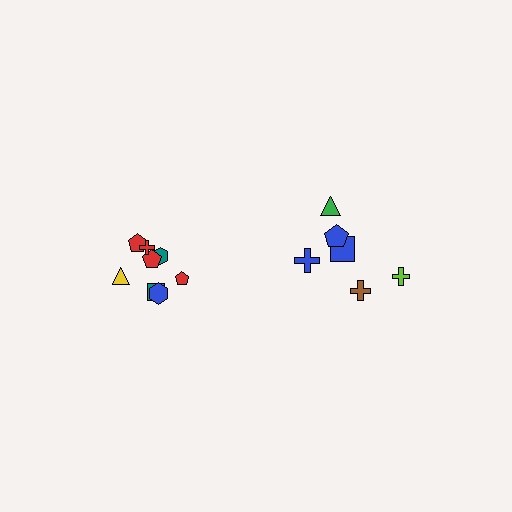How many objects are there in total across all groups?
There are 14 objects.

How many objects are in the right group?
There are 6 objects.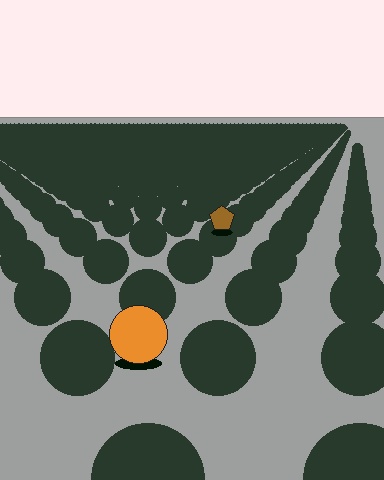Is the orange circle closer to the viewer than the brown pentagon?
Yes. The orange circle is closer — you can tell from the texture gradient: the ground texture is coarser near it.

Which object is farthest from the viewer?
The brown pentagon is farthest from the viewer. It appears smaller and the ground texture around it is denser.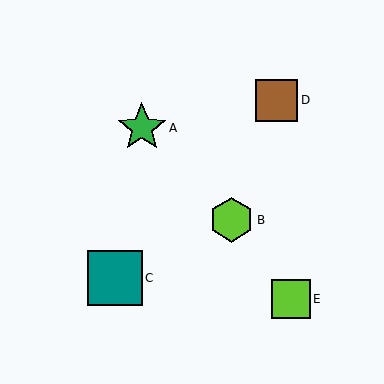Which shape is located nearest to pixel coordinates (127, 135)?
The green star (labeled A) at (142, 128) is nearest to that location.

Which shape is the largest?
The teal square (labeled C) is the largest.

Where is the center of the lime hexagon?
The center of the lime hexagon is at (231, 220).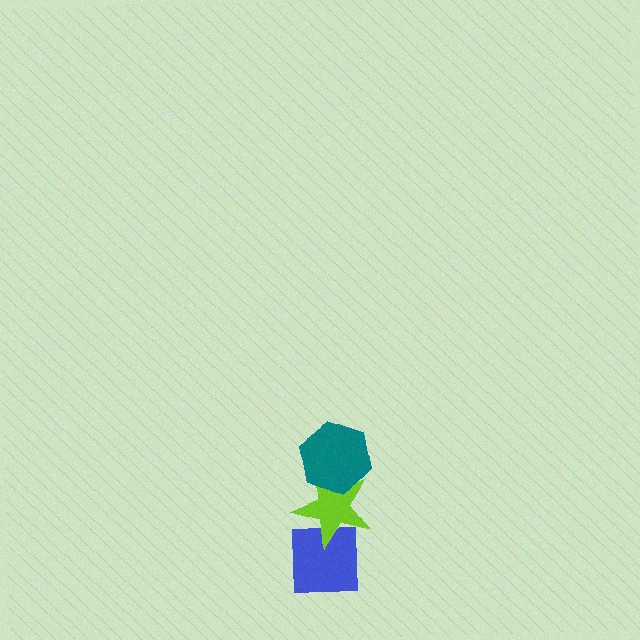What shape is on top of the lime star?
The teal hexagon is on top of the lime star.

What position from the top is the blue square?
The blue square is 3rd from the top.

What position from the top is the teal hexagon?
The teal hexagon is 1st from the top.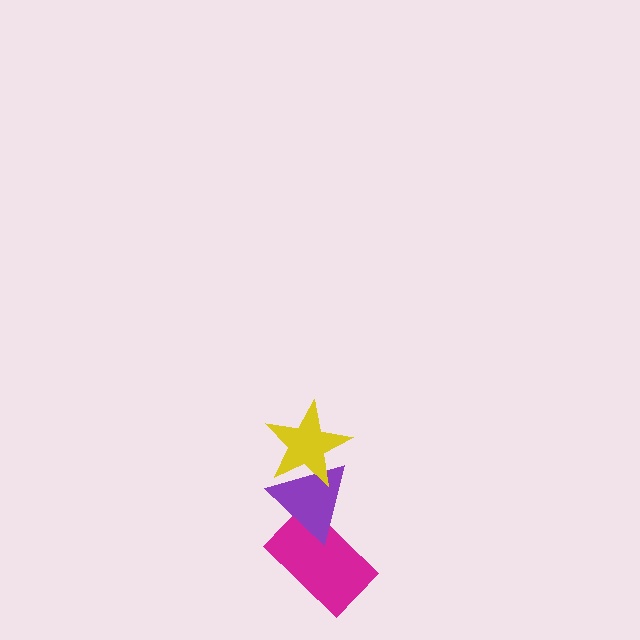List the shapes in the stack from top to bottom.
From top to bottom: the yellow star, the purple triangle, the magenta rectangle.